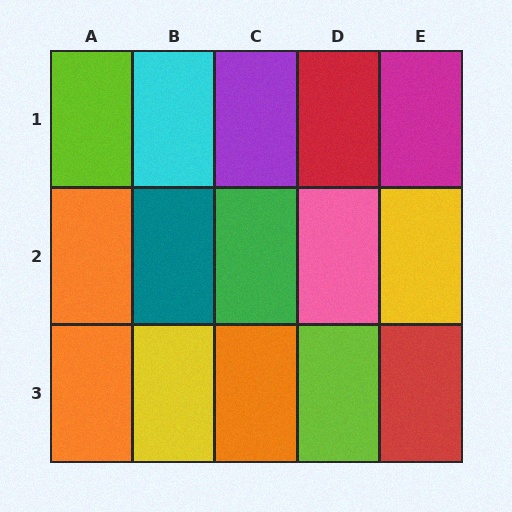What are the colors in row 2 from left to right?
Orange, teal, green, pink, yellow.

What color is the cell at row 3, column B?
Yellow.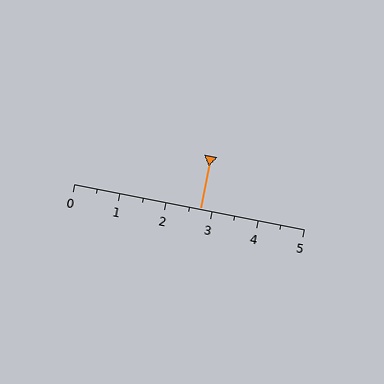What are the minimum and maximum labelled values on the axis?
The axis runs from 0 to 5.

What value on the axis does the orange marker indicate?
The marker indicates approximately 2.8.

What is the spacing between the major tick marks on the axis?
The major ticks are spaced 1 apart.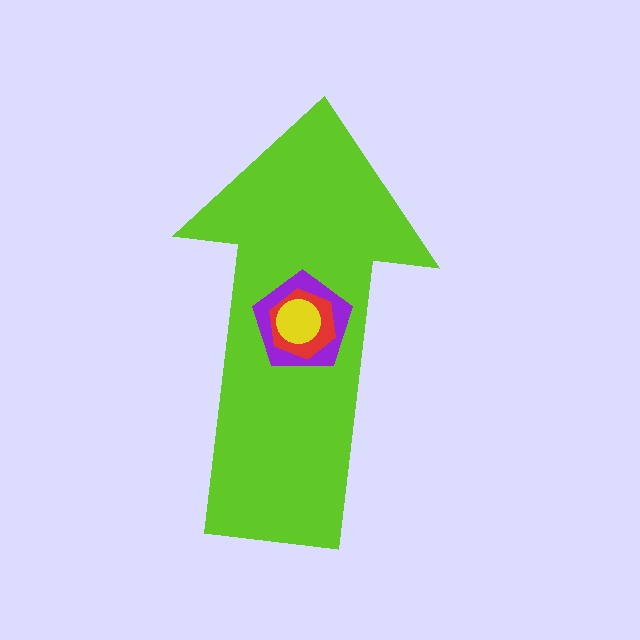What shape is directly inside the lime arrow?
The purple pentagon.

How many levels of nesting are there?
4.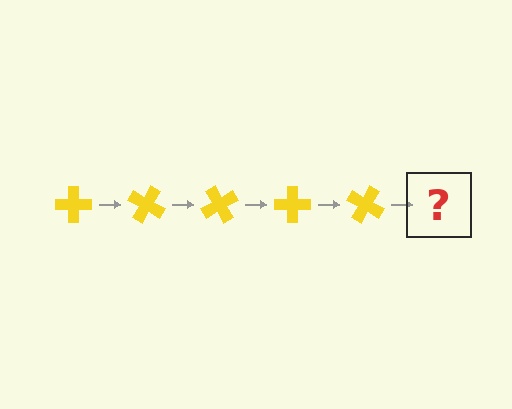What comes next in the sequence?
The next element should be a yellow cross rotated 150 degrees.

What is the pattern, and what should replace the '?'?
The pattern is that the cross rotates 30 degrees each step. The '?' should be a yellow cross rotated 150 degrees.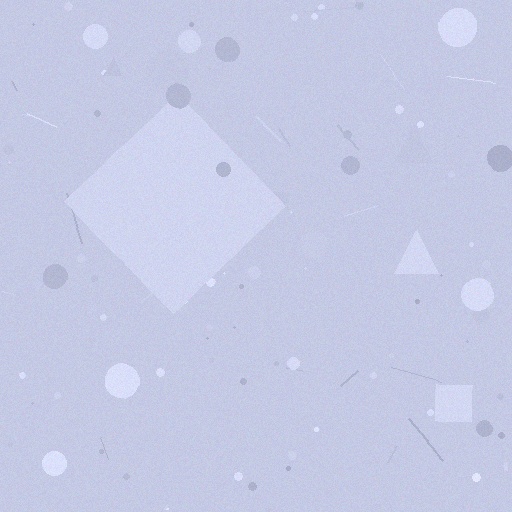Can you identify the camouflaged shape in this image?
The camouflaged shape is a diamond.